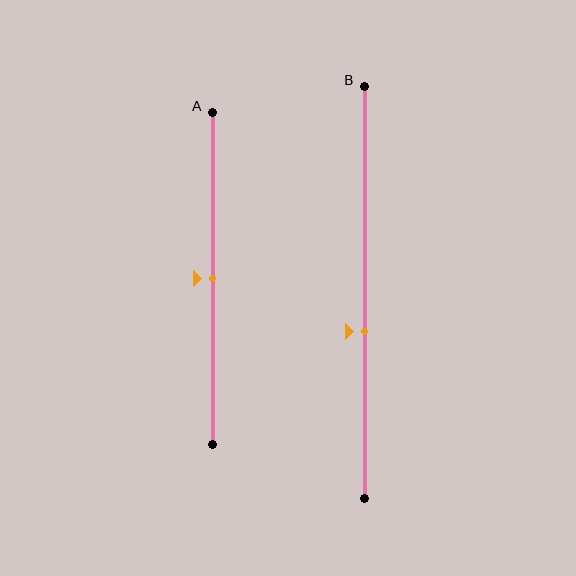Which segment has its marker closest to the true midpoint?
Segment A has its marker closest to the true midpoint.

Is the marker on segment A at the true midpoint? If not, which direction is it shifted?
Yes, the marker on segment A is at the true midpoint.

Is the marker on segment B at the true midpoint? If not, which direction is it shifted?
No, the marker on segment B is shifted downward by about 10% of the segment length.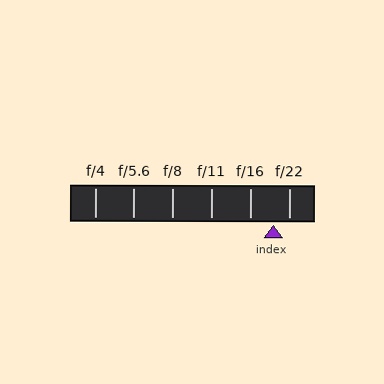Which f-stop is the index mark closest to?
The index mark is closest to f/22.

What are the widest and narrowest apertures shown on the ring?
The widest aperture shown is f/4 and the narrowest is f/22.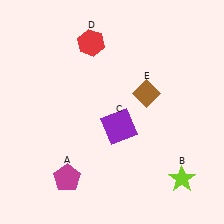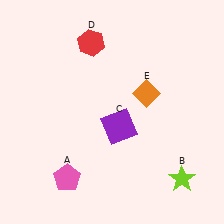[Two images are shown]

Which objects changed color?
A changed from magenta to pink. E changed from brown to orange.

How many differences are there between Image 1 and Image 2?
There are 2 differences between the two images.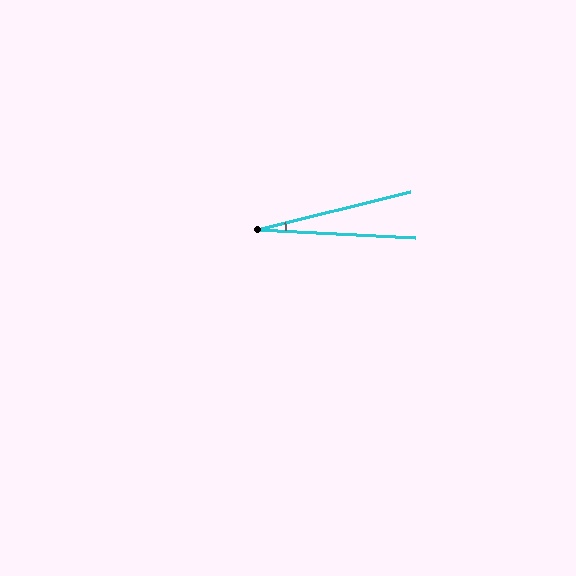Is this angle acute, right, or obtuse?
It is acute.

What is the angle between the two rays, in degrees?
Approximately 17 degrees.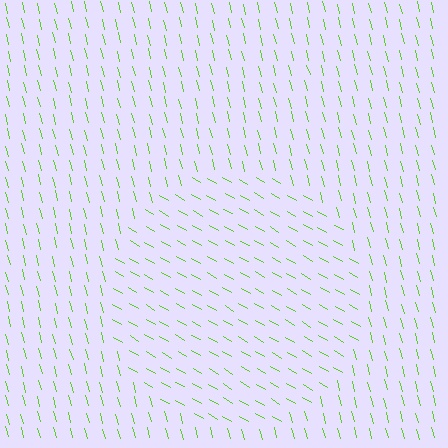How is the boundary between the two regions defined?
The boundary is defined purely by a change in line orientation (approximately 45 degrees difference). All lines are the same color and thickness.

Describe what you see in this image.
The image is filled with small lime line segments. A circle region in the image has lines oriented differently from the surrounding lines, creating a visible texture boundary.